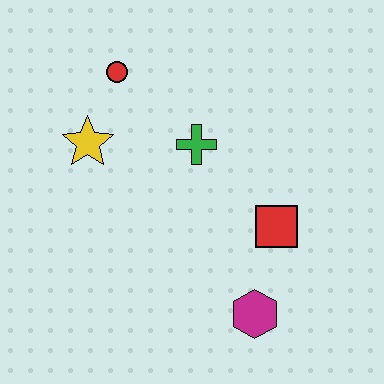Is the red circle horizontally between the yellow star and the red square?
Yes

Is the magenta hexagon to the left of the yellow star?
No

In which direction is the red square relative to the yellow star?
The red square is to the right of the yellow star.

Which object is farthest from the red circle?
The magenta hexagon is farthest from the red circle.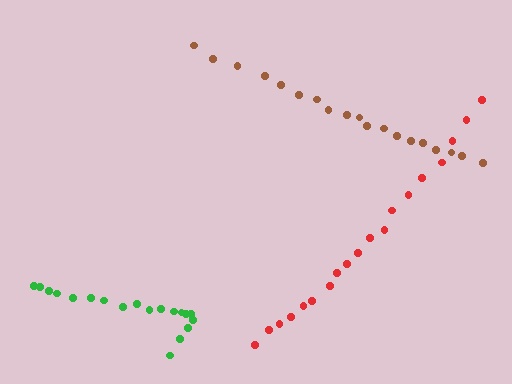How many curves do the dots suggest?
There are 3 distinct paths.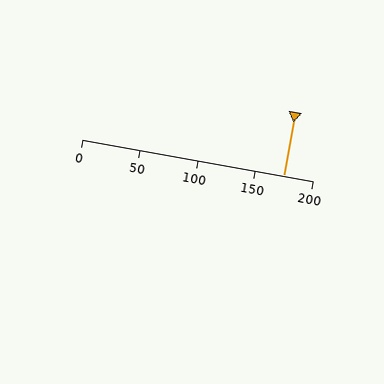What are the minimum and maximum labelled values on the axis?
The axis runs from 0 to 200.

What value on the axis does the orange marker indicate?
The marker indicates approximately 175.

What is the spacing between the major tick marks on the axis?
The major ticks are spaced 50 apart.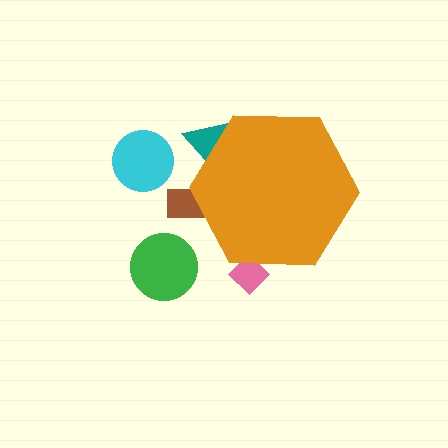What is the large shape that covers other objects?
An orange hexagon.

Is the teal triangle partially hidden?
Yes, the teal triangle is partially hidden behind the orange hexagon.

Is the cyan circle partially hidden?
No, the cyan circle is fully visible.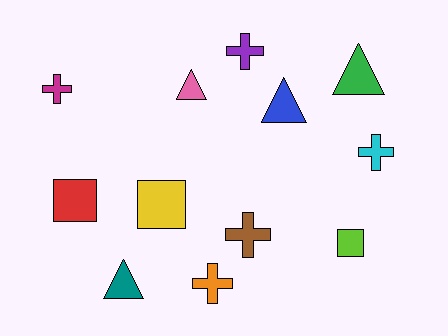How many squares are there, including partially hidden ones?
There are 3 squares.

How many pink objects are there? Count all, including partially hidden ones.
There is 1 pink object.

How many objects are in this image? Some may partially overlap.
There are 12 objects.